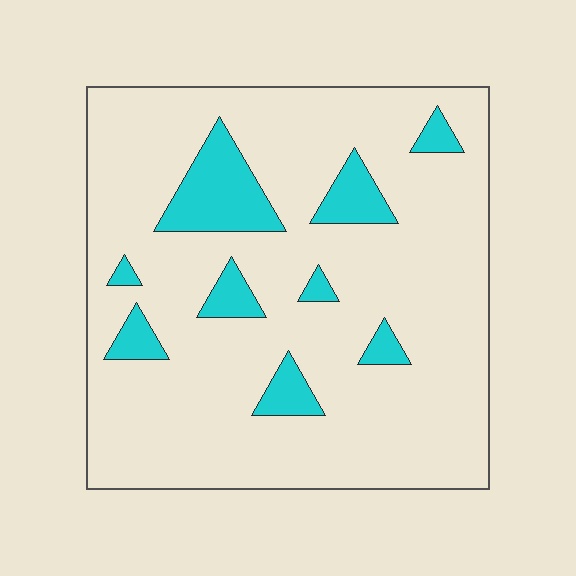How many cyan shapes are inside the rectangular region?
9.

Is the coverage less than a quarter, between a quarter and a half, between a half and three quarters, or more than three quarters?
Less than a quarter.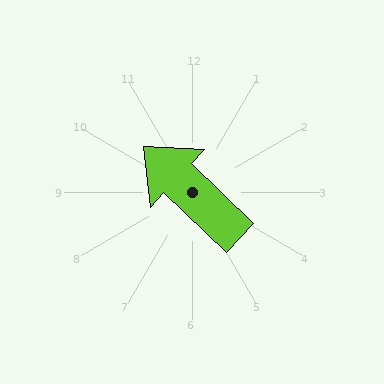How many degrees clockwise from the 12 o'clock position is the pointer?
Approximately 313 degrees.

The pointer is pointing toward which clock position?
Roughly 10 o'clock.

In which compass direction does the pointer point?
Northwest.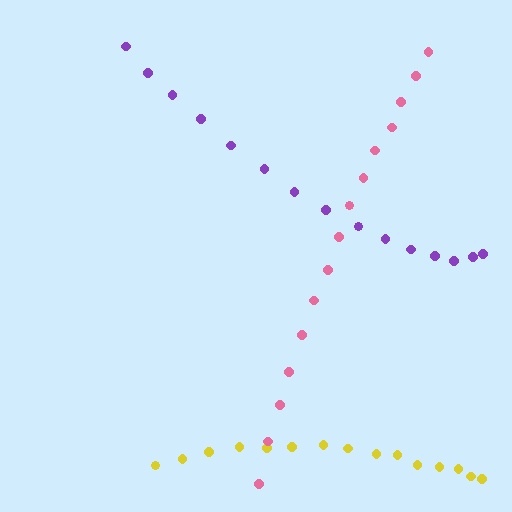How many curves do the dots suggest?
There are 3 distinct paths.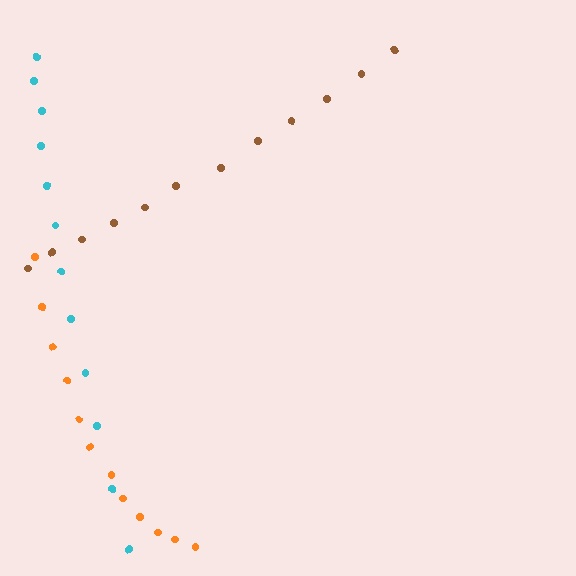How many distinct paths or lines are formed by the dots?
There are 3 distinct paths.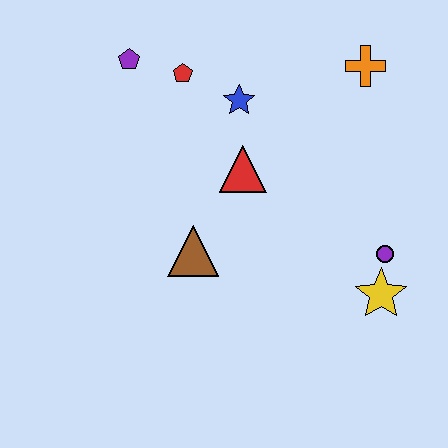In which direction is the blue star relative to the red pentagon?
The blue star is to the right of the red pentagon.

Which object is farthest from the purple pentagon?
The yellow star is farthest from the purple pentagon.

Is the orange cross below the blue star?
No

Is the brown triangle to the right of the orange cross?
No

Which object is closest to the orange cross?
The blue star is closest to the orange cross.